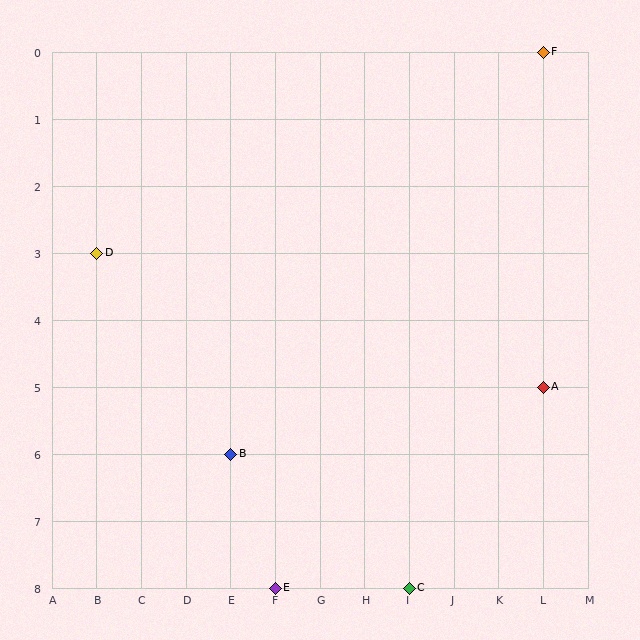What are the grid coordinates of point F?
Point F is at grid coordinates (L, 0).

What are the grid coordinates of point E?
Point E is at grid coordinates (F, 8).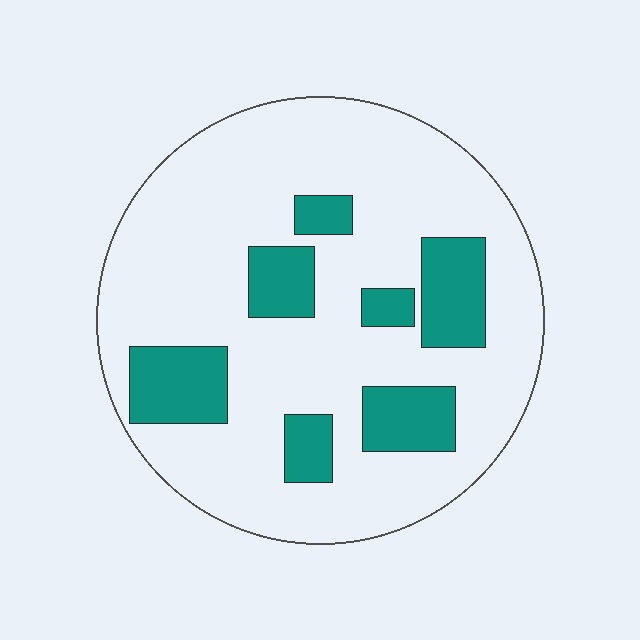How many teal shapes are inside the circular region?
7.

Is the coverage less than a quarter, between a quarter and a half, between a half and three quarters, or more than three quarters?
Less than a quarter.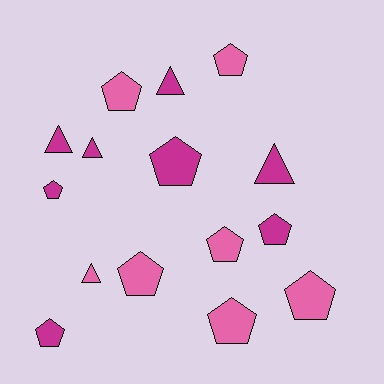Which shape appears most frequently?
Pentagon, with 10 objects.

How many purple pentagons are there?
There are no purple pentagons.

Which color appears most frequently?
Magenta, with 8 objects.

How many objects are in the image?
There are 15 objects.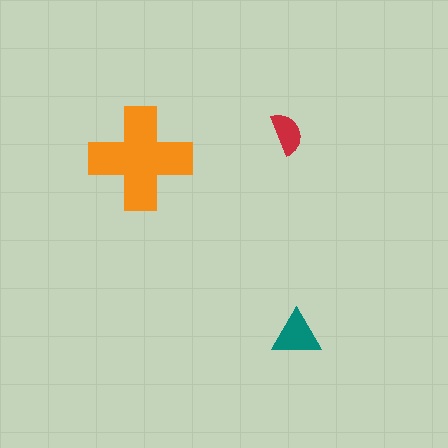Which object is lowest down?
The teal triangle is bottommost.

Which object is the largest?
The orange cross.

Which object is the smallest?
The red semicircle.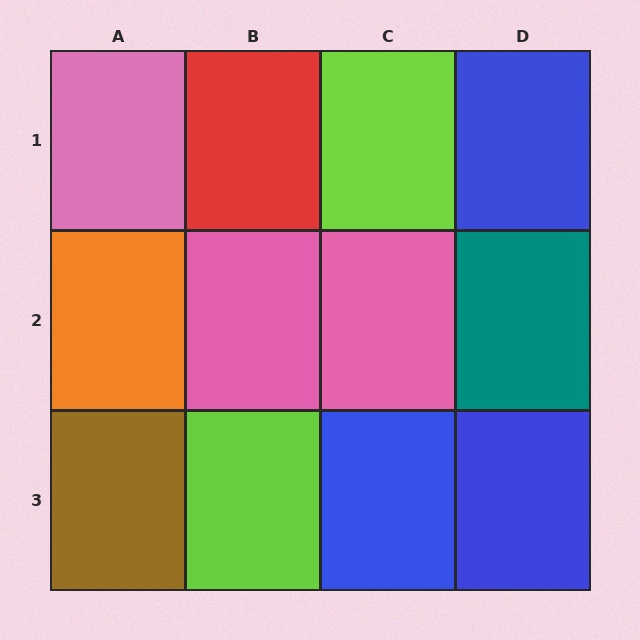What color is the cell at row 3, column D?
Blue.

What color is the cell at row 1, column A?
Pink.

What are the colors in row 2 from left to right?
Orange, pink, pink, teal.